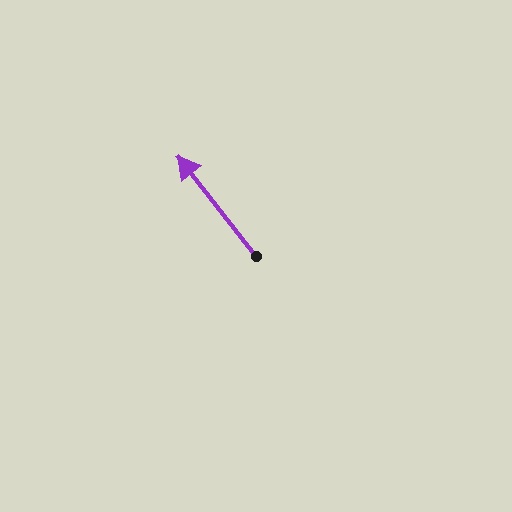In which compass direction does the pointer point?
Northwest.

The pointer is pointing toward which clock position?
Roughly 11 o'clock.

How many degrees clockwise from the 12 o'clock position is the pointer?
Approximately 322 degrees.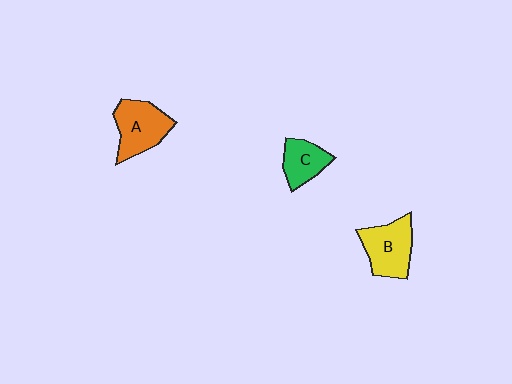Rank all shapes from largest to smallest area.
From largest to smallest: A (orange), B (yellow), C (green).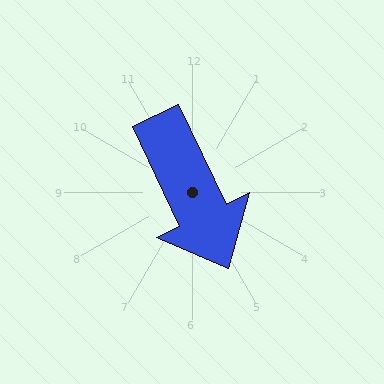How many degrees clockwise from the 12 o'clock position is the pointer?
Approximately 154 degrees.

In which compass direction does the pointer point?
Southeast.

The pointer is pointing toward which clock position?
Roughly 5 o'clock.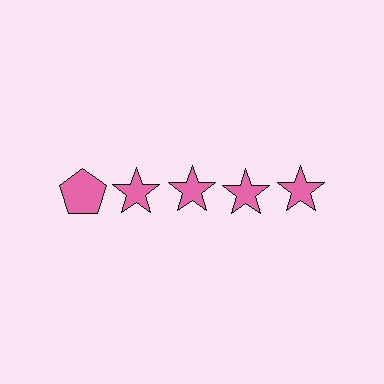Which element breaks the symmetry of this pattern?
The pink pentagon in the top row, leftmost column breaks the symmetry. All other shapes are pink stars.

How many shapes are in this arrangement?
There are 5 shapes arranged in a grid pattern.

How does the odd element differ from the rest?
It has a different shape: pentagon instead of star.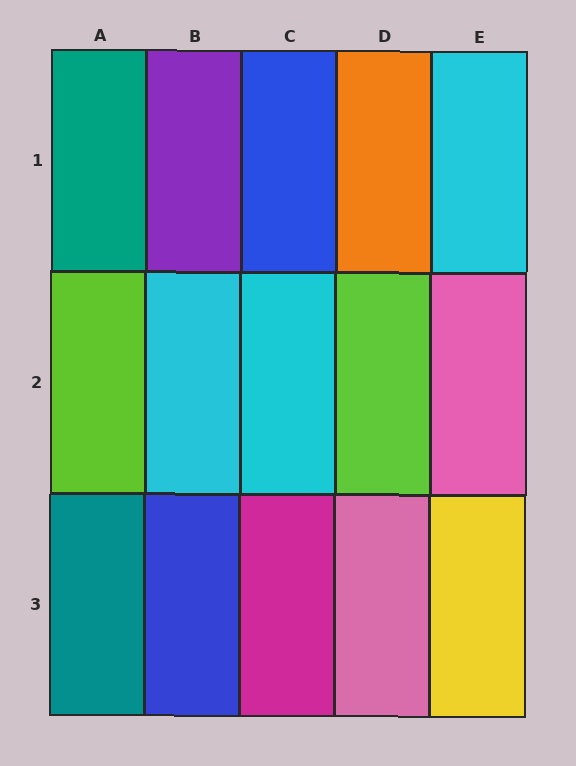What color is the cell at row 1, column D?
Orange.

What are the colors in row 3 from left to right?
Teal, blue, magenta, pink, yellow.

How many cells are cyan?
3 cells are cyan.